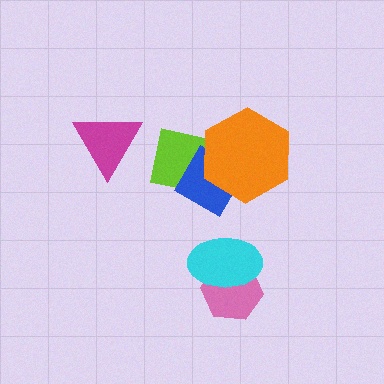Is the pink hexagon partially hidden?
Yes, it is partially covered by another shape.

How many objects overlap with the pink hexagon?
1 object overlaps with the pink hexagon.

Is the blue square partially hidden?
Yes, it is partially covered by another shape.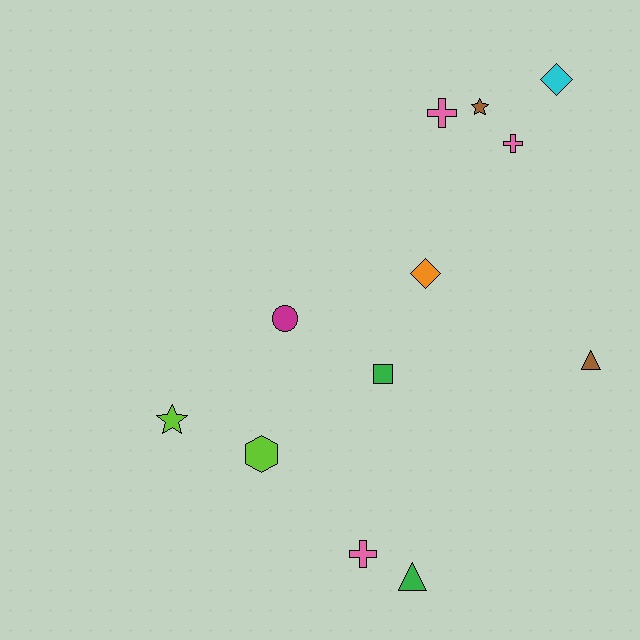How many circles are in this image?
There is 1 circle.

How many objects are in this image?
There are 12 objects.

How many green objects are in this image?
There are 2 green objects.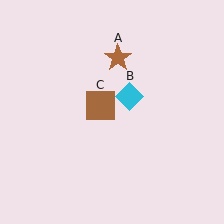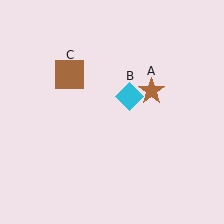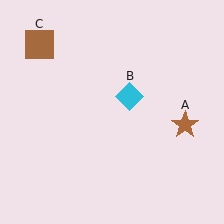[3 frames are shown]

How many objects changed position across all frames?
2 objects changed position: brown star (object A), brown square (object C).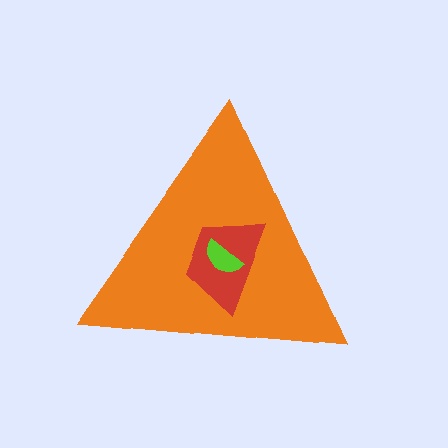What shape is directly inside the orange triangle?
The red trapezoid.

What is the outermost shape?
The orange triangle.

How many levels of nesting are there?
3.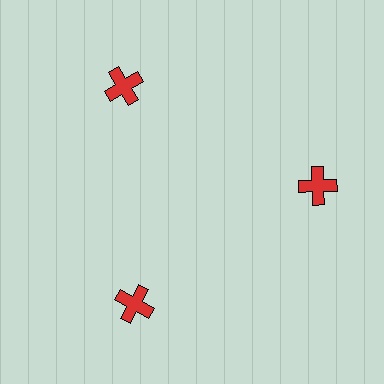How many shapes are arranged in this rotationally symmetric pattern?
There are 3 shapes, arranged in 3 groups of 1.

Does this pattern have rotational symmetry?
Yes, this pattern has 3-fold rotational symmetry. It looks the same after rotating 120 degrees around the center.